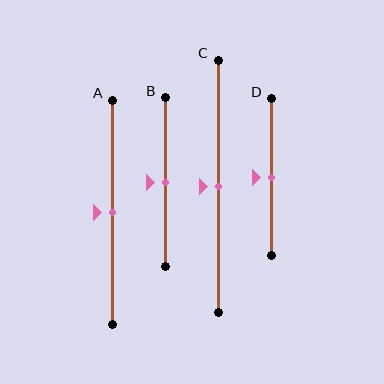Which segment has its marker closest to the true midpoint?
Segment A has its marker closest to the true midpoint.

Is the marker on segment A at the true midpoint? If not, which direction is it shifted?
Yes, the marker on segment A is at the true midpoint.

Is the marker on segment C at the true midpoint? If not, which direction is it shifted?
Yes, the marker on segment C is at the true midpoint.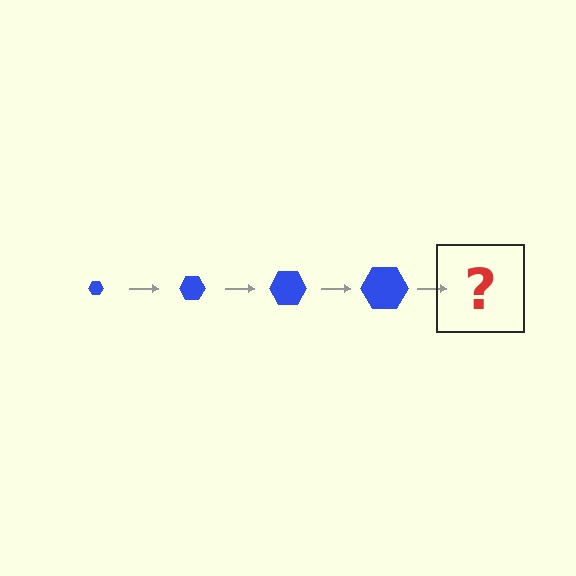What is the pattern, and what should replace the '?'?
The pattern is that the hexagon gets progressively larger each step. The '?' should be a blue hexagon, larger than the previous one.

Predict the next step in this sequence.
The next step is a blue hexagon, larger than the previous one.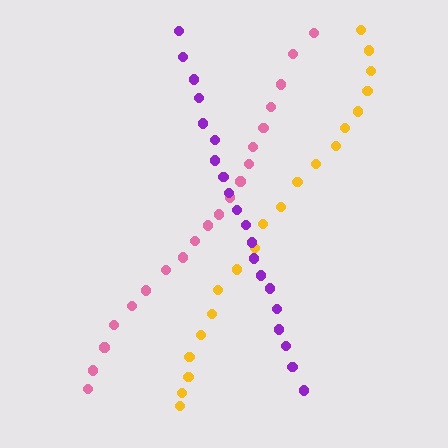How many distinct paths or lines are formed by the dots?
There are 3 distinct paths.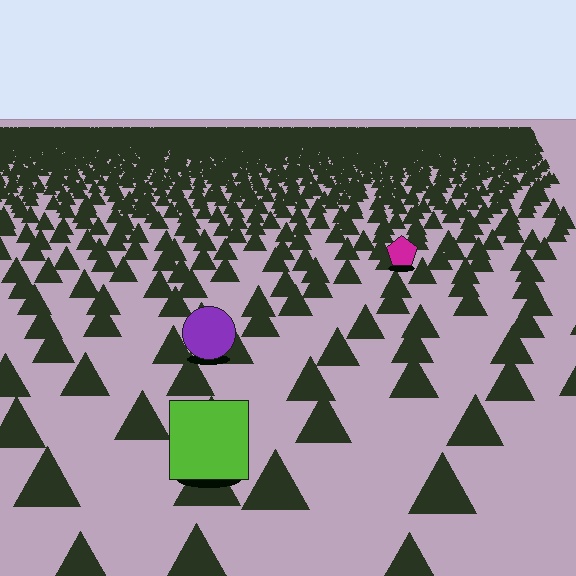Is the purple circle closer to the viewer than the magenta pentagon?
Yes. The purple circle is closer — you can tell from the texture gradient: the ground texture is coarser near it.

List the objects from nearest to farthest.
From nearest to farthest: the lime square, the purple circle, the magenta pentagon.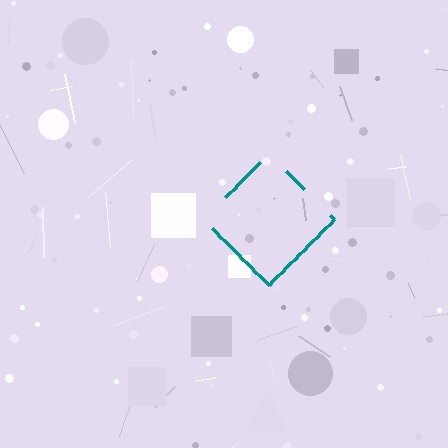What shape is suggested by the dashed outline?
The dashed outline suggests a diamond.